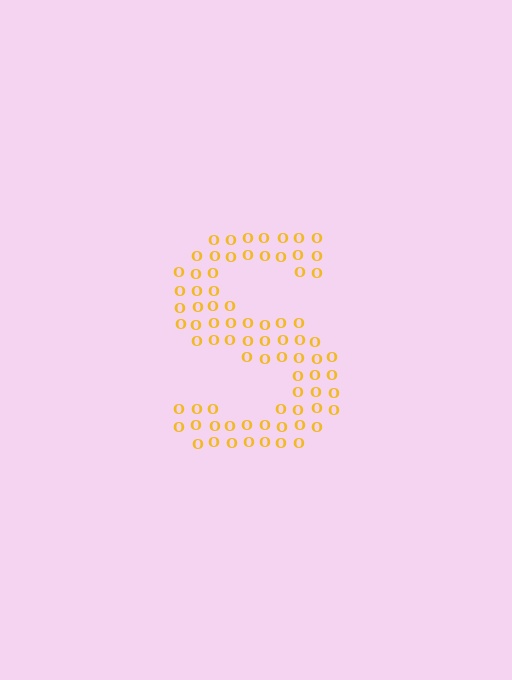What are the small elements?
The small elements are letter O's.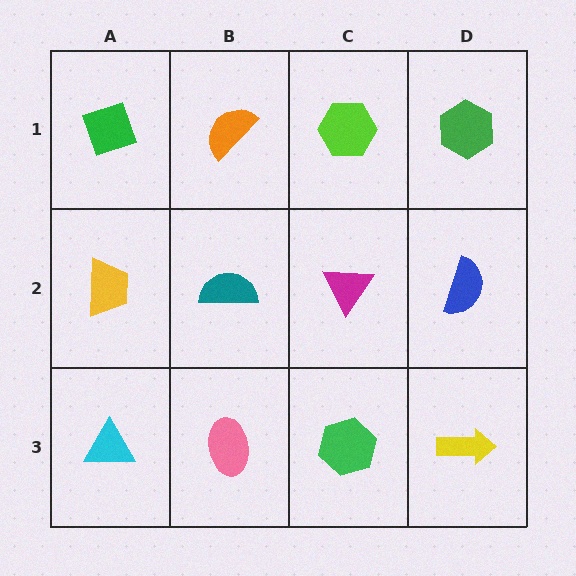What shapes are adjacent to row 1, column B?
A teal semicircle (row 2, column B), a green diamond (row 1, column A), a lime hexagon (row 1, column C).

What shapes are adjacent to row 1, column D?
A blue semicircle (row 2, column D), a lime hexagon (row 1, column C).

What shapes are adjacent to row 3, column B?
A teal semicircle (row 2, column B), a cyan triangle (row 3, column A), a green hexagon (row 3, column C).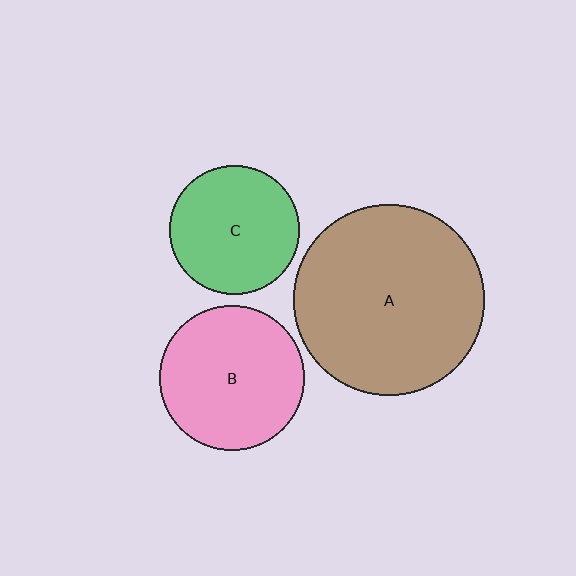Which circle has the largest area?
Circle A (brown).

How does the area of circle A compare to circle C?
Approximately 2.2 times.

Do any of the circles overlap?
No, none of the circles overlap.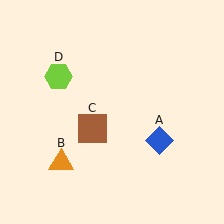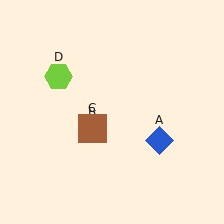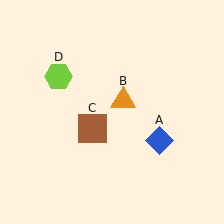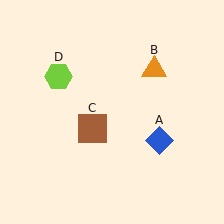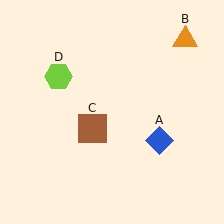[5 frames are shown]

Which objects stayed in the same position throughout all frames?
Blue diamond (object A) and brown square (object C) and lime hexagon (object D) remained stationary.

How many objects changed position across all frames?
1 object changed position: orange triangle (object B).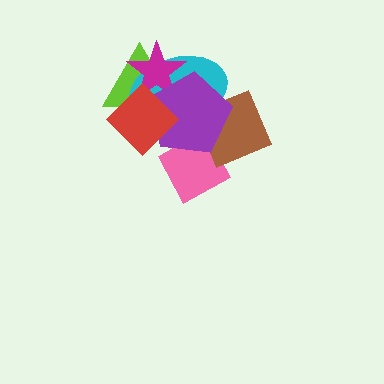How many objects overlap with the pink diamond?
3 objects overlap with the pink diamond.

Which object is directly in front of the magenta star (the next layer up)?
The purple pentagon is directly in front of the magenta star.